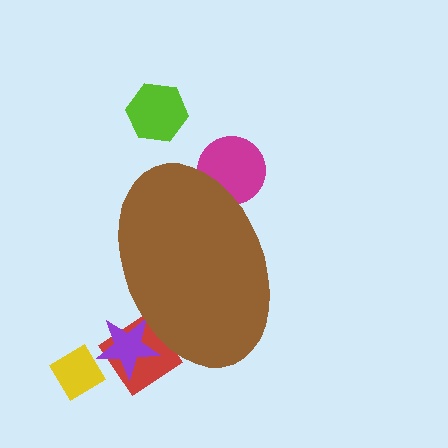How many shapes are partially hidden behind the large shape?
3 shapes are partially hidden.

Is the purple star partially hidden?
Yes, the purple star is partially hidden behind the brown ellipse.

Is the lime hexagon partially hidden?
No, the lime hexagon is fully visible.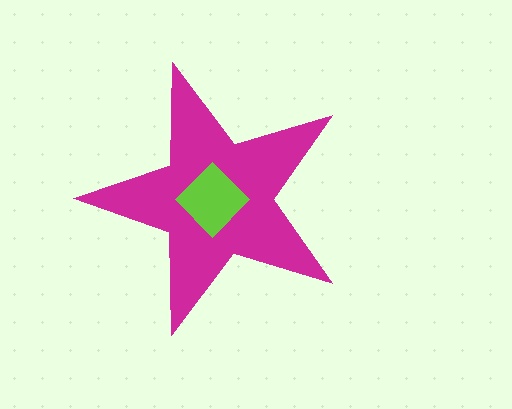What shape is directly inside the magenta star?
The lime diamond.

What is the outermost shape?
The magenta star.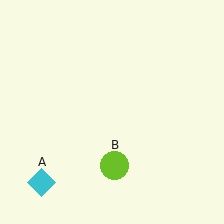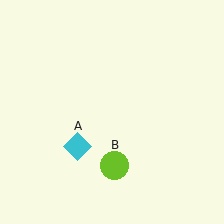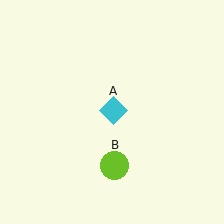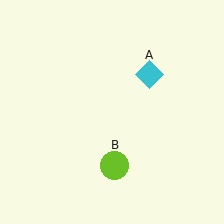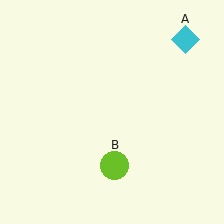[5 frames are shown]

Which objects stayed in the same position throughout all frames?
Lime circle (object B) remained stationary.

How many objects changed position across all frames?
1 object changed position: cyan diamond (object A).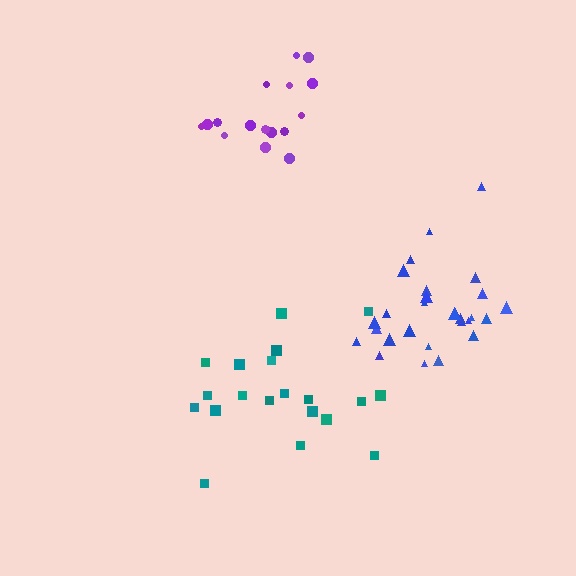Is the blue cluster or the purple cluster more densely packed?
Blue.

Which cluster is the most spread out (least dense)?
Teal.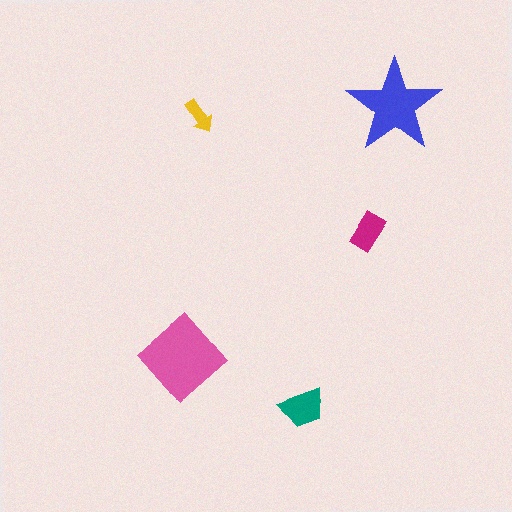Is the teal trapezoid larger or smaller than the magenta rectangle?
Larger.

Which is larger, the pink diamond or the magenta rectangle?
The pink diamond.